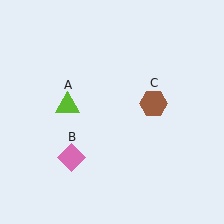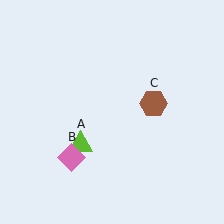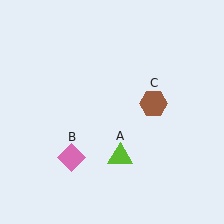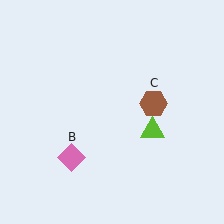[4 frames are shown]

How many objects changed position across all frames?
1 object changed position: lime triangle (object A).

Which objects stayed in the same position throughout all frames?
Pink diamond (object B) and brown hexagon (object C) remained stationary.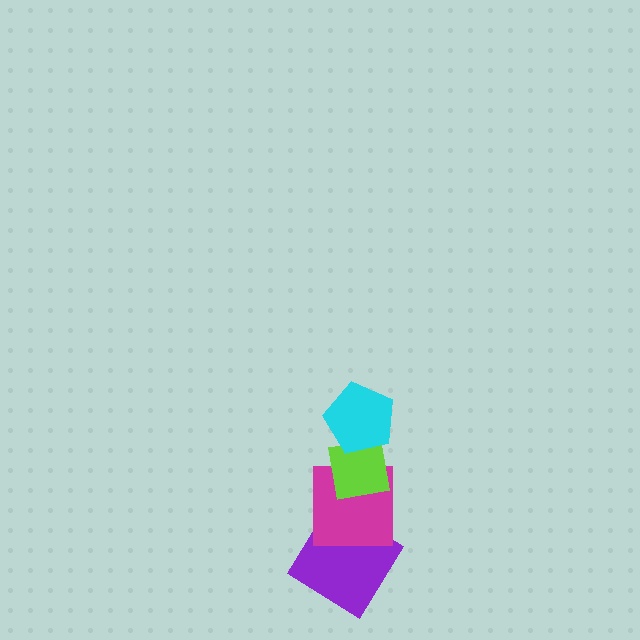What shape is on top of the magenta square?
The lime square is on top of the magenta square.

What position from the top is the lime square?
The lime square is 2nd from the top.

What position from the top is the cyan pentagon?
The cyan pentagon is 1st from the top.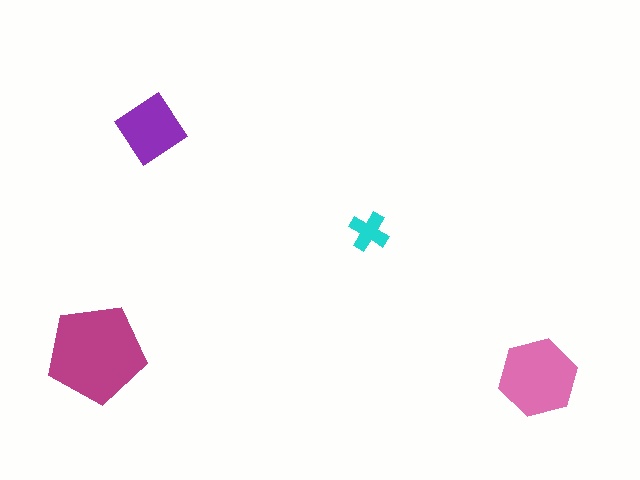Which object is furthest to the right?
The pink hexagon is rightmost.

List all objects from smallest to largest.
The cyan cross, the purple diamond, the pink hexagon, the magenta pentagon.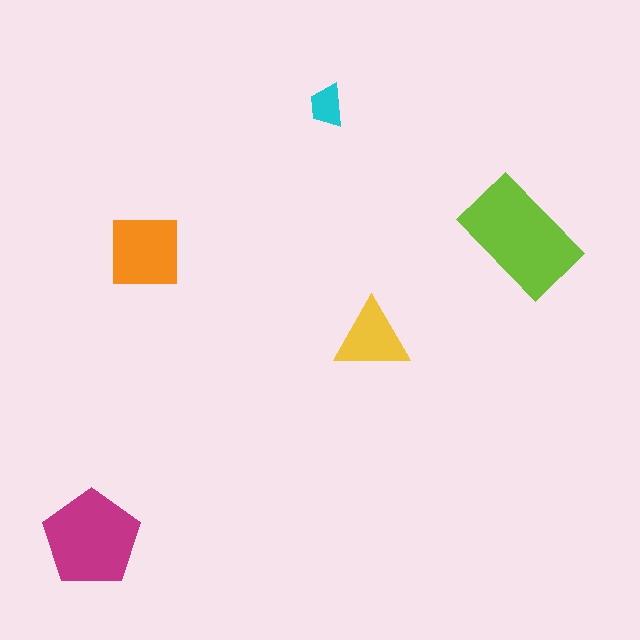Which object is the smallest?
The cyan trapezoid.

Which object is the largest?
The lime rectangle.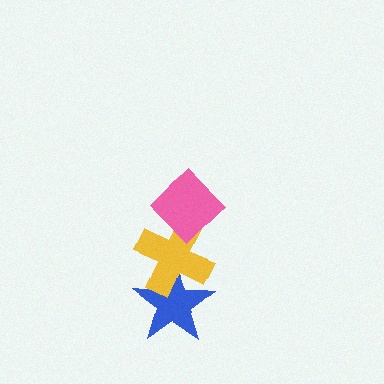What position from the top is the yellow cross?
The yellow cross is 2nd from the top.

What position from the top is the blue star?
The blue star is 3rd from the top.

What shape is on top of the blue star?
The yellow cross is on top of the blue star.